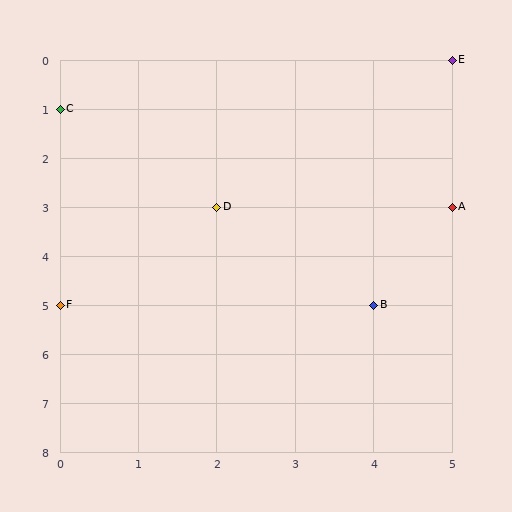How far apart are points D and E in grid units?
Points D and E are 3 columns and 3 rows apart (about 4.2 grid units diagonally).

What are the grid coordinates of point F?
Point F is at grid coordinates (0, 5).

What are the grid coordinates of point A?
Point A is at grid coordinates (5, 3).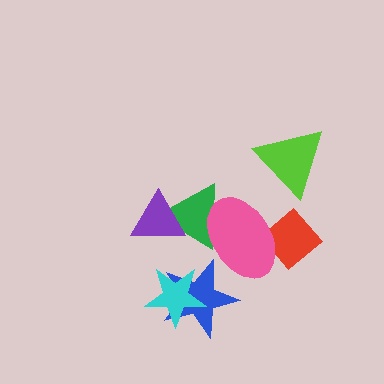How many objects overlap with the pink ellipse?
3 objects overlap with the pink ellipse.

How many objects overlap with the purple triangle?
1 object overlaps with the purple triangle.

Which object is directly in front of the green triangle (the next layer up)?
The purple triangle is directly in front of the green triangle.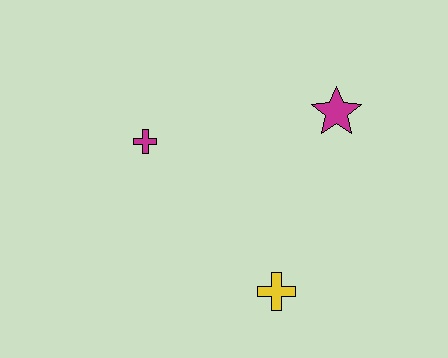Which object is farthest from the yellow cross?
The magenta cross is farthest from the yellow cross.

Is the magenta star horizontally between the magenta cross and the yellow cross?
No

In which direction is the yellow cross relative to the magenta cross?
The yellow cross is below the magenta cross.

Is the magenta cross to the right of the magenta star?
No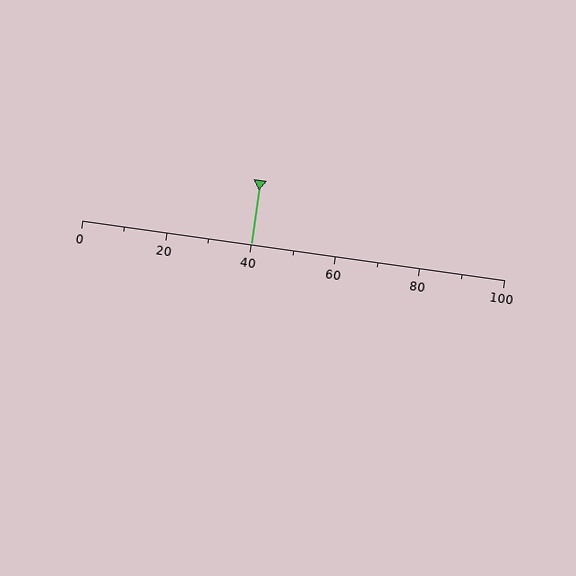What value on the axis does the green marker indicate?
The marker indicates approximately 40.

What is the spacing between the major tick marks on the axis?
The major ticks are spaced 20 apart.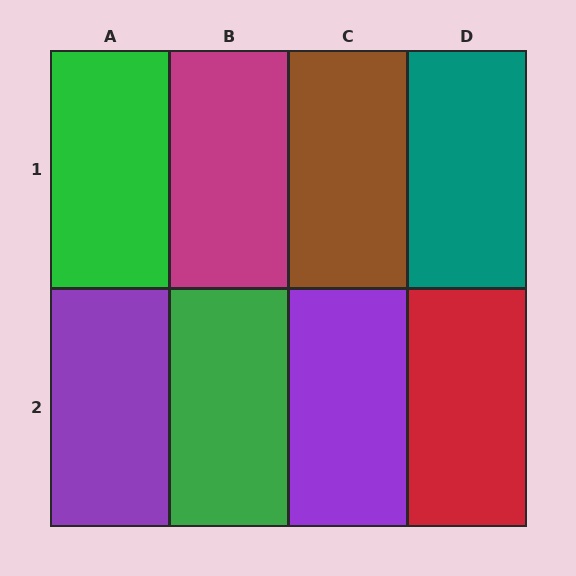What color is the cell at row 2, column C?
Purple.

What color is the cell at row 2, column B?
Green.